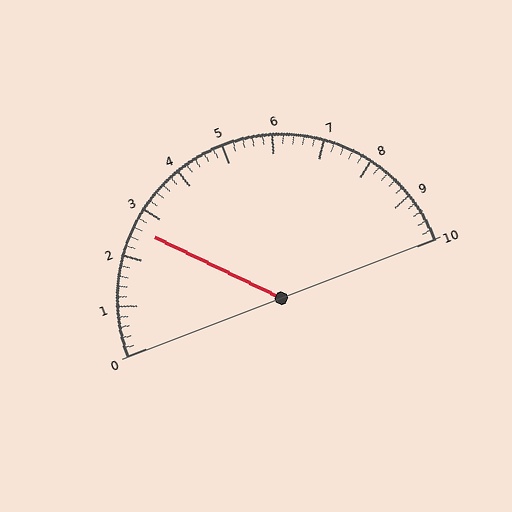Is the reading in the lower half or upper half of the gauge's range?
The reading is in the lower half of the range (0 to 10).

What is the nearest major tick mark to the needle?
The nearest major tick mark is 3.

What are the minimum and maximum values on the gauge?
The gauge ranges from 0 to 10.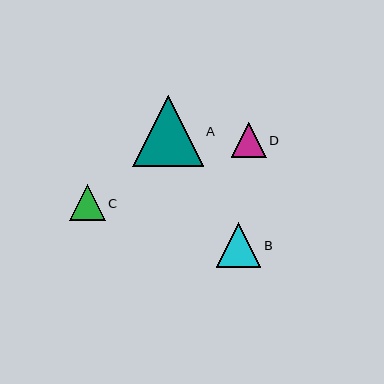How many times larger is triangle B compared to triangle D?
Triangle B is approximately 1.3 times the size of triangle D.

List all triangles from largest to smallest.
From largest to smallest: A, B, C, D.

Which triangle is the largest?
Triangle A is the largest with a size of approximately 71 pixels.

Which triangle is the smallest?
Triangle D is the smallest with a size of approximately 35 pixels.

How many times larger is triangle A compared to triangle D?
Triangle A is approximately 2.0 times the size of triangle D.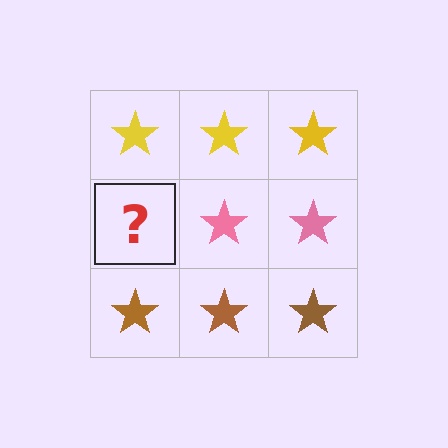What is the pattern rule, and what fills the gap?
The rule is that each row has a consistent color. The gap should be filled with a pink star.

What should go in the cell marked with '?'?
The missing cell should contain a pink star.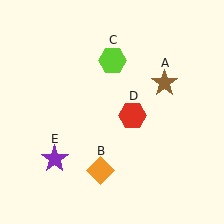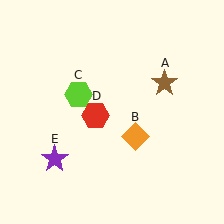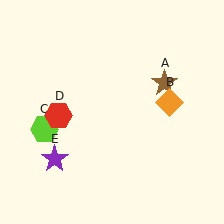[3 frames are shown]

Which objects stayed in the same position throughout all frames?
Brown star (object A) and purple star (object E) remained stationary.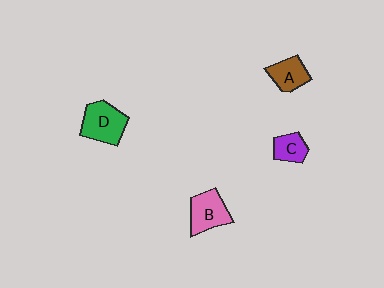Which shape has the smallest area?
Shape C (purple).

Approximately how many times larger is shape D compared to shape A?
Approximately 1.4 times.